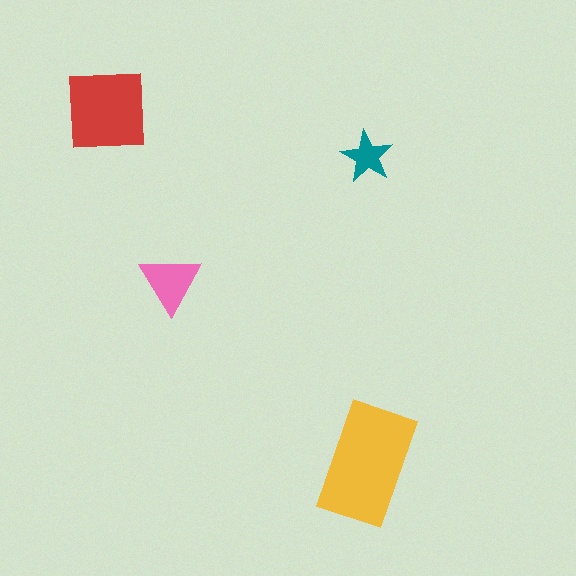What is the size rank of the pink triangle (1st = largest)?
3rd.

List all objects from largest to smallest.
The yellow rectangle, the red square, the pink triangle, the teal star.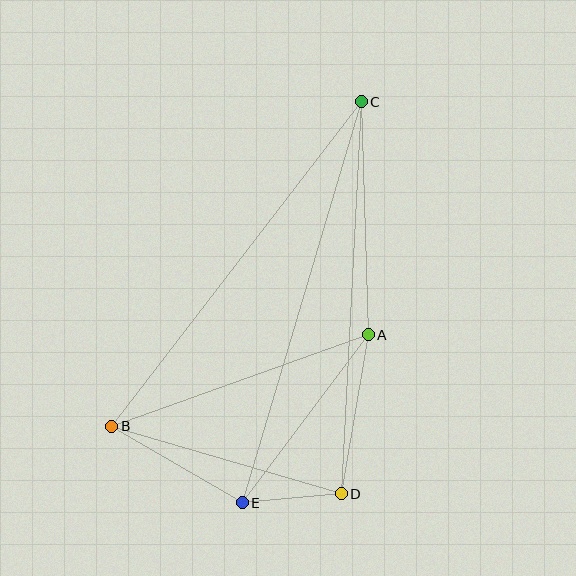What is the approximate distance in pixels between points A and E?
The distance between A and E is approximately 210 pixels.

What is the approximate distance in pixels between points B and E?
The distance between B and E is approximately 151 pixels.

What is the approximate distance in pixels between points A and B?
The distance between A and B is approximately 272 pixels.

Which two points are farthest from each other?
Points C and E are farthest from each other.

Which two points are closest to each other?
Points D and E are closest to each other.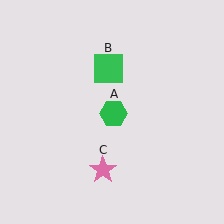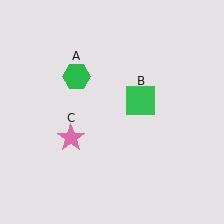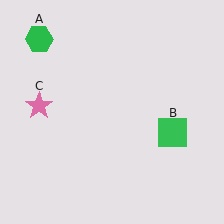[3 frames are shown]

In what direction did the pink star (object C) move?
The pink star (object C) moved up and to the left.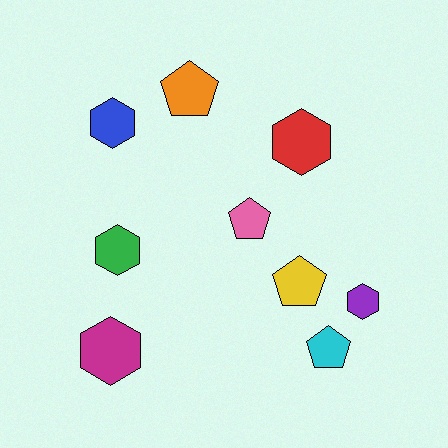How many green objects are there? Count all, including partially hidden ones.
There is 1 green object.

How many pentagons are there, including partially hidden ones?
There are 4 pentagons.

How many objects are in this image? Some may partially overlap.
There are 9 objects.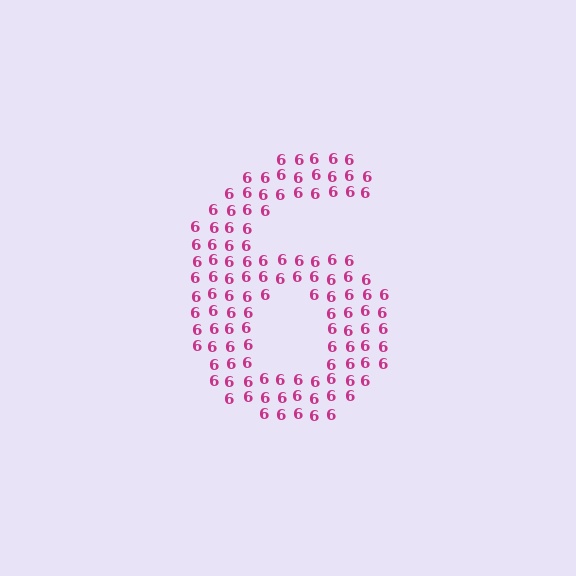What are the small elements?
The small elements are digit 6's.